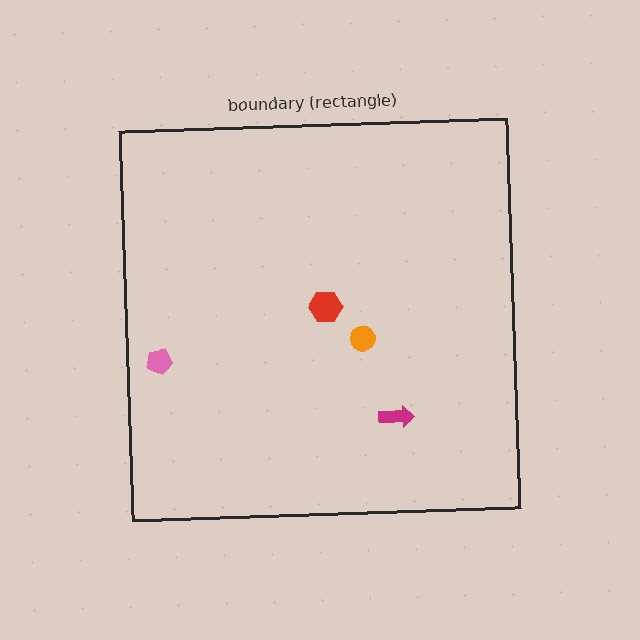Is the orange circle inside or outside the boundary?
Inside.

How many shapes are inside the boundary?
4 inside, 0 outside.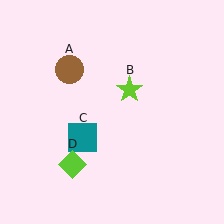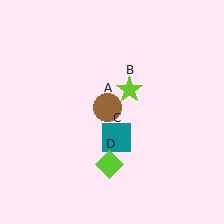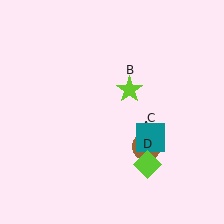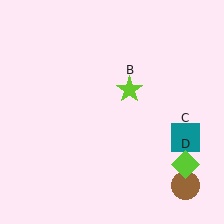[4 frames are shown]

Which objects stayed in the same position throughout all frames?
Lime star (object B) remained stationary.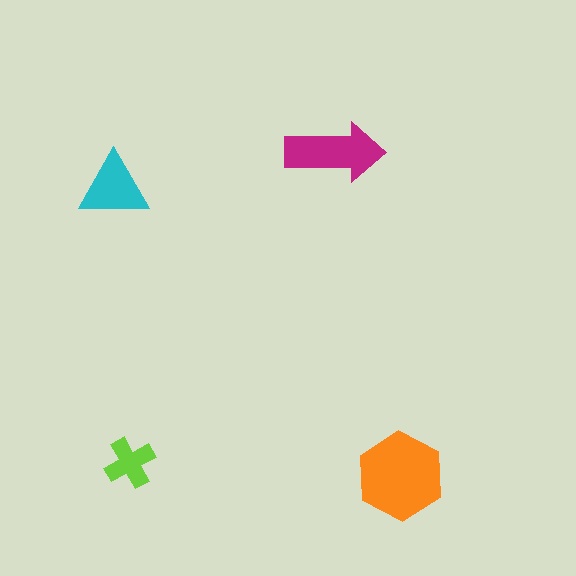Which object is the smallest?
The lime cross.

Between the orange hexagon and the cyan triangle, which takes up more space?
The orange hexagon.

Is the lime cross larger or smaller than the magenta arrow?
Smaller.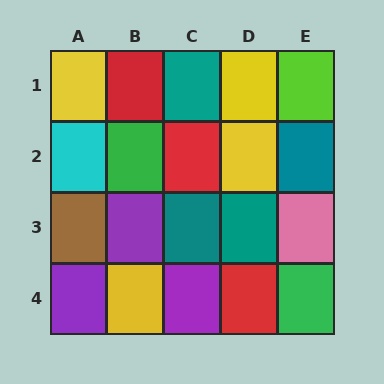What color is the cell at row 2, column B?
Green.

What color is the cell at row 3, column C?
Teal.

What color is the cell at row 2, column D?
Yellow.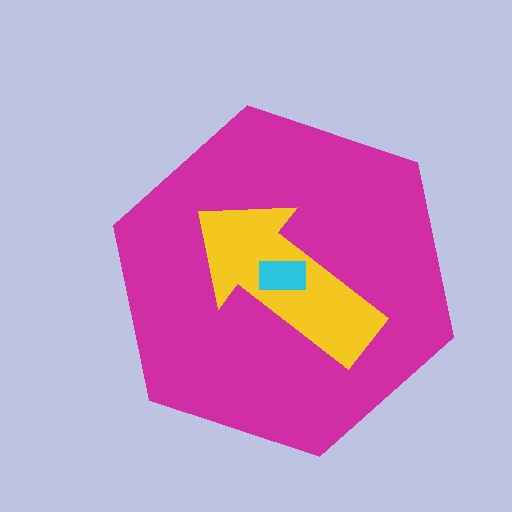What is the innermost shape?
The cyan rectangle.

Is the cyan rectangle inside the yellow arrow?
Yes.